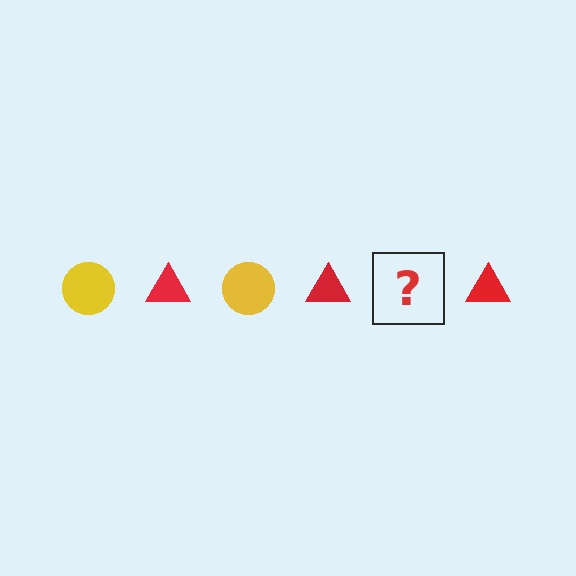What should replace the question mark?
The question mark should be replaced with a yellow circle.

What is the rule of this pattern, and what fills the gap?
The rule is that the pattern alternates between yellow circle and red triangle. The gap should be filled with a yellow circle.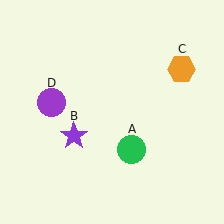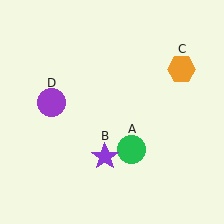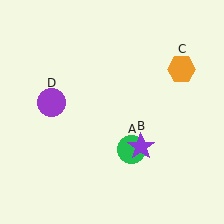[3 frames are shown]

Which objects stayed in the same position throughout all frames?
Green circle (object A) and orange hexagon (object C) and purple circle (object D) remained stationary.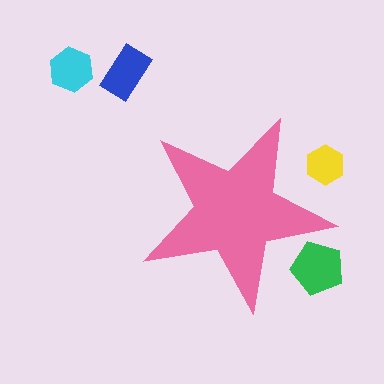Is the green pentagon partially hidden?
Yes, the green pentagon is partially hidden behind the pink star.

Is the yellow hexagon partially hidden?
Yes, the yellow hexagon is partially hidden behind the pink star.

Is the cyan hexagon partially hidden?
No, the cyan hexagon is fully visible.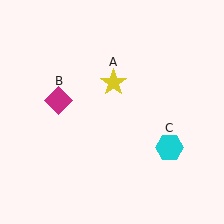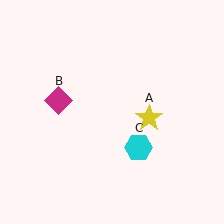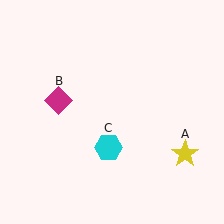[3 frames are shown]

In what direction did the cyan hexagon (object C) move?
The cyan hexagon (object C) moved left.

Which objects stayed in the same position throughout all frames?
Magenta diamond (object B) remained stationary.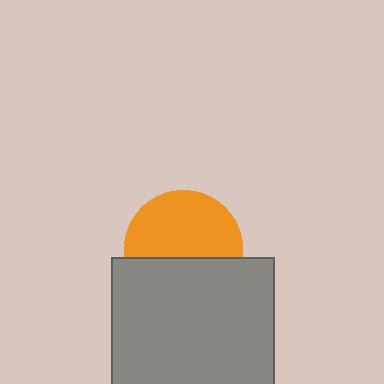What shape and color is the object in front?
The object in front is a gray square.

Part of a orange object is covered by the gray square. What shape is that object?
It is a circle.